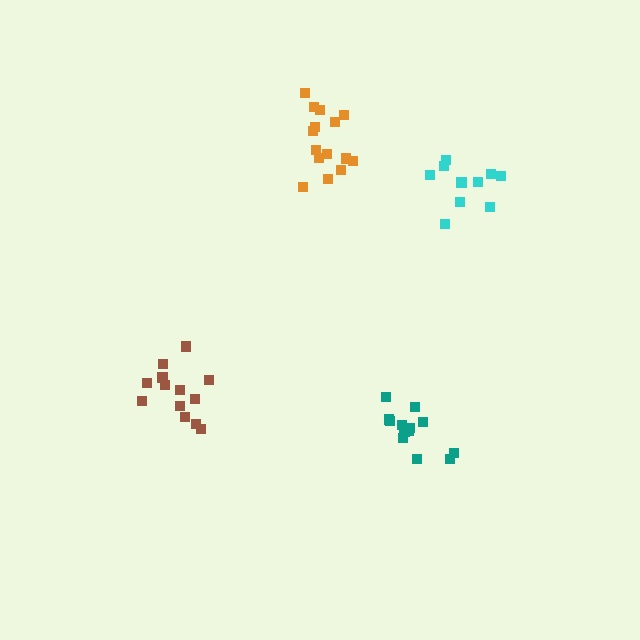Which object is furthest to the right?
The cyan cluster is rightmost.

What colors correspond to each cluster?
The clusters are colored: cyan, teal, brown, orange.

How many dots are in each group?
Group 1: 10 dots, Group 2: 13 dots, Group 3: 13 dots, Group 4: 16 dots (52 total).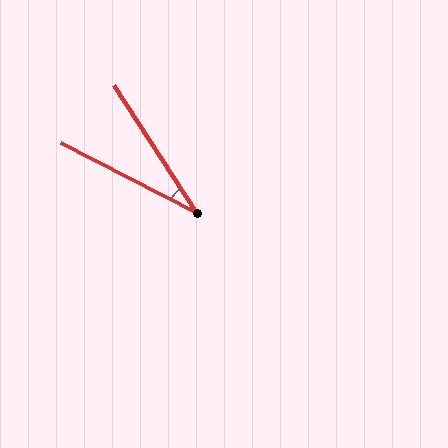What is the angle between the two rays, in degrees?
Approximately 30 degrees.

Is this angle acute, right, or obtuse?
It is acute.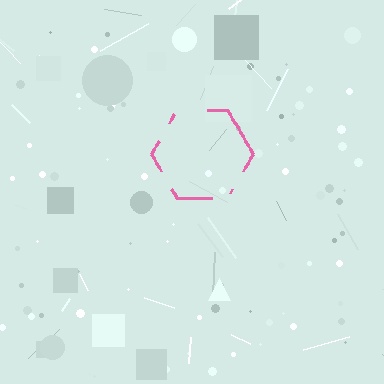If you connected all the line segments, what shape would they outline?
They would outline a hexagon.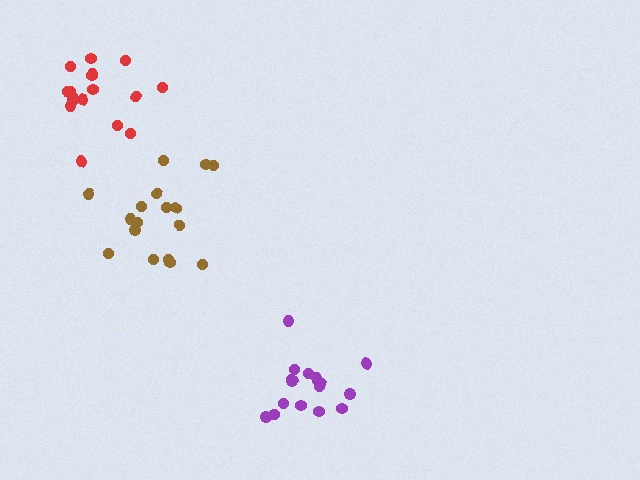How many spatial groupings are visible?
There are 3 spatial groupings.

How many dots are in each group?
Group 1: 17 dots, Group 2: 17 dots, Group 3: 16 dots (50 total).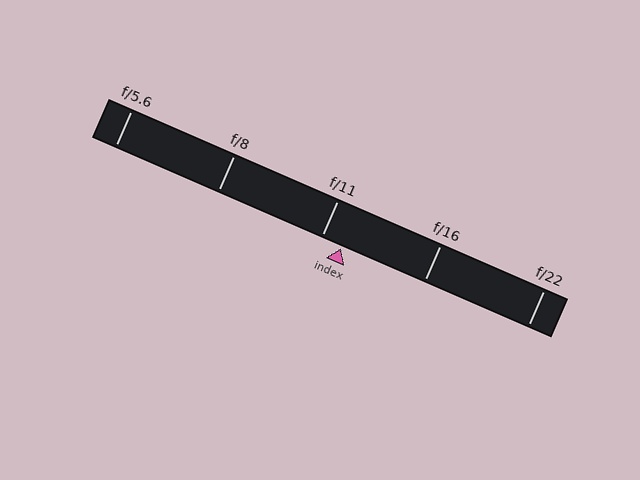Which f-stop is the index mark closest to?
The index mark is closest to f/11.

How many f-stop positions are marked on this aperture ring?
There are 5 f-stop positions marked.